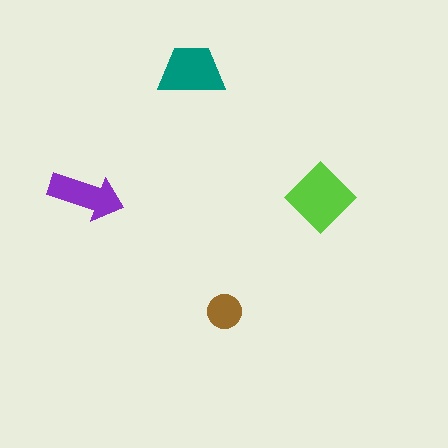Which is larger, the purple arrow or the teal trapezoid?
The teal trapezoid.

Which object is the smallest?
The brown circle.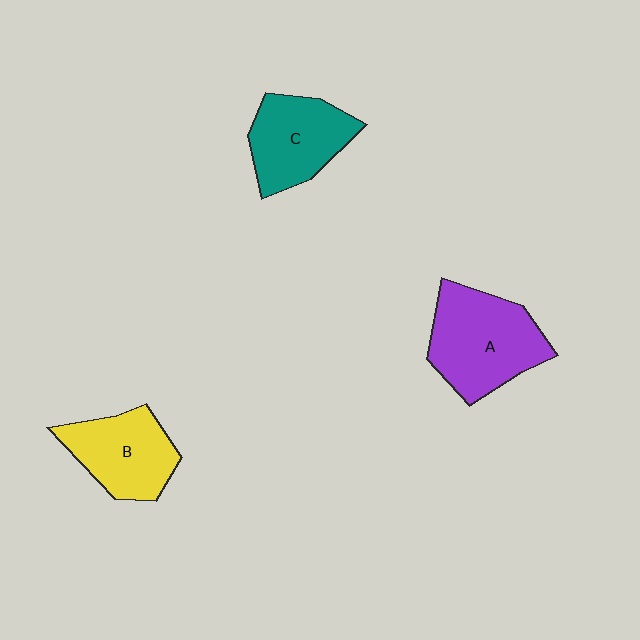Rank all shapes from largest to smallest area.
From largest to smallest: A (purple), C (teal), B (yellow).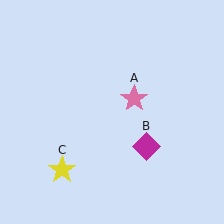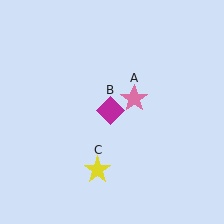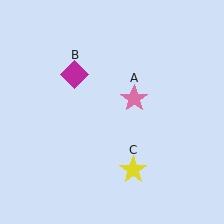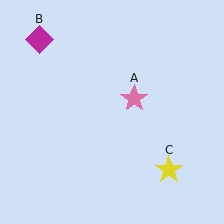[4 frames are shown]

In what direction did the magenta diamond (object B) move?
The magenta diamond (object B) moved up and to the left.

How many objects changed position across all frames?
2 objects changed position: magenta diamond (object B), yellow star (object C).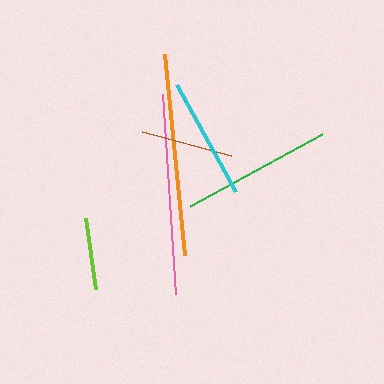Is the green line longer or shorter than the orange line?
The orange line is longer than the green line.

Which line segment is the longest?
The orange line is the longest at approximately 202 pixels.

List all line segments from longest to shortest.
From longest to shortest: orange, pink, green, cyan, brown, lime.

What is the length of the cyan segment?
The cyan segment is approximately 123 pixels long.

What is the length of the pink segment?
The pink segment is approximately 201 pixels long.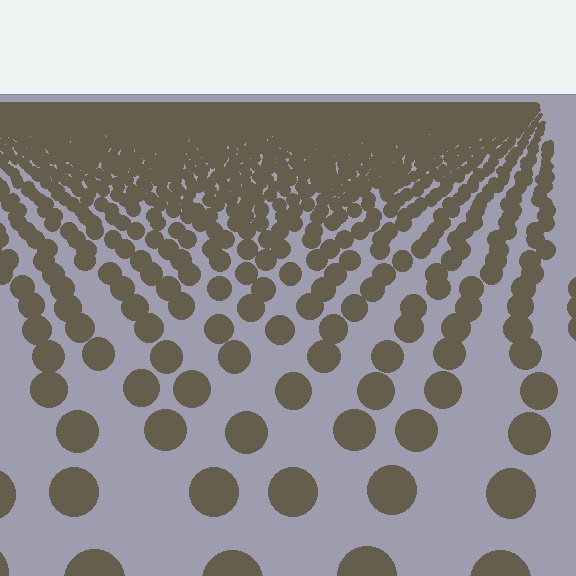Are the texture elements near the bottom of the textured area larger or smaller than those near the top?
Larger. Near the bottom, elements are closer to the viewer and appear at a bigger on-screen size.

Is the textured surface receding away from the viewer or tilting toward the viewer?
The surface is receding away from the viewer. Texture elements get smaller and denser toward the top.